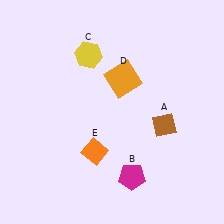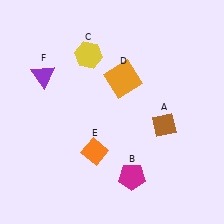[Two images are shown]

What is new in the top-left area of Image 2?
A purple triangle (F) was added in the top-left area of Image 2.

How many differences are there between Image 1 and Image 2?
There is 1 difference between the two images.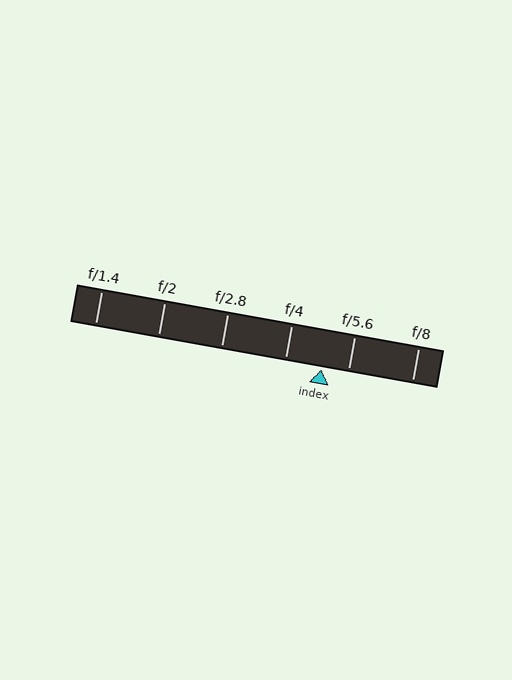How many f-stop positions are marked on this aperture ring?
There are 6 f-stop positions marked.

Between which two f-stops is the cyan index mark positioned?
The index mark is between f/4 and f/5.6.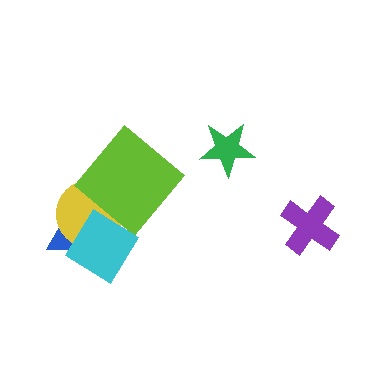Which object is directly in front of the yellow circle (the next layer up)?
The lime diamond is directly in front of the yellow circle.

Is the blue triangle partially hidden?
Yes, it is partially covered by another shape.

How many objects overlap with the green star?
0 objects overlap with the green star.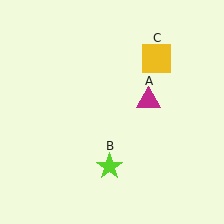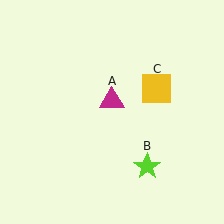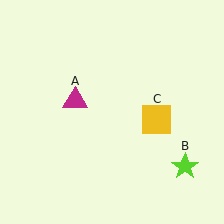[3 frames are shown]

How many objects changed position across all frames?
3 objects changed position: magenta triangle (object A), lime star (object B), yellow square (object C).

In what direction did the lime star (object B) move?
The lime star (object B) moved right.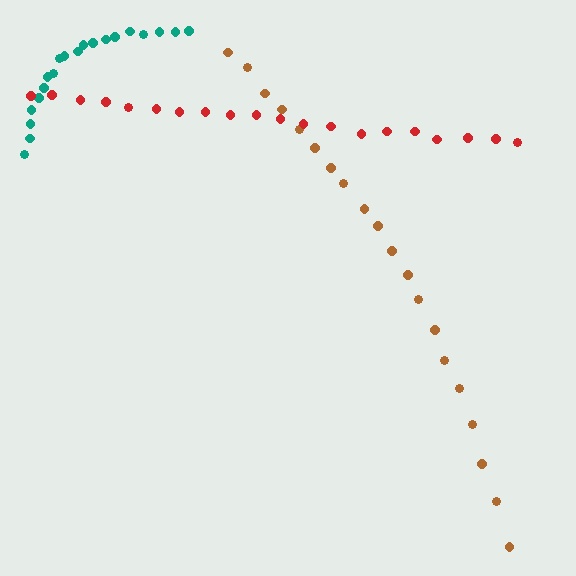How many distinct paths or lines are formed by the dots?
There are 3 distinct paths.